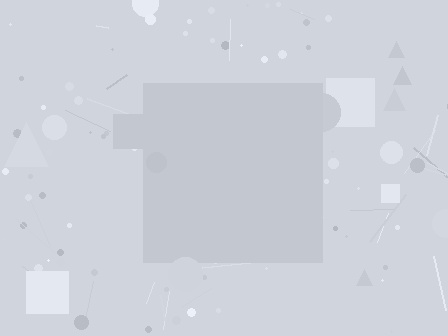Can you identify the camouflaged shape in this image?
The camouflaged shape is a square.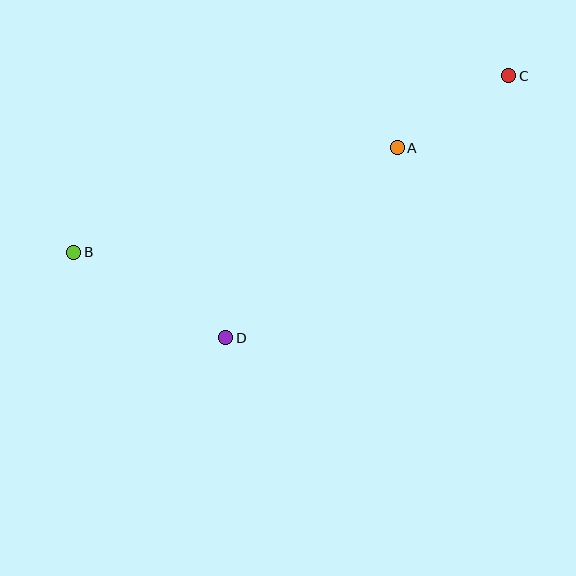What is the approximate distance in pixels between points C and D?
The distance between C and D is approximately 386 pixels.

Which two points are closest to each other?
Points A and C are closest to each other.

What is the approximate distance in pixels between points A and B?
The distance between A and B is approximately 340 pixels.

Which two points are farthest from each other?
Points B and C are farthest from each other.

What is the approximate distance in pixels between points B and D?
The distance between B and D is approximately 175 pixels.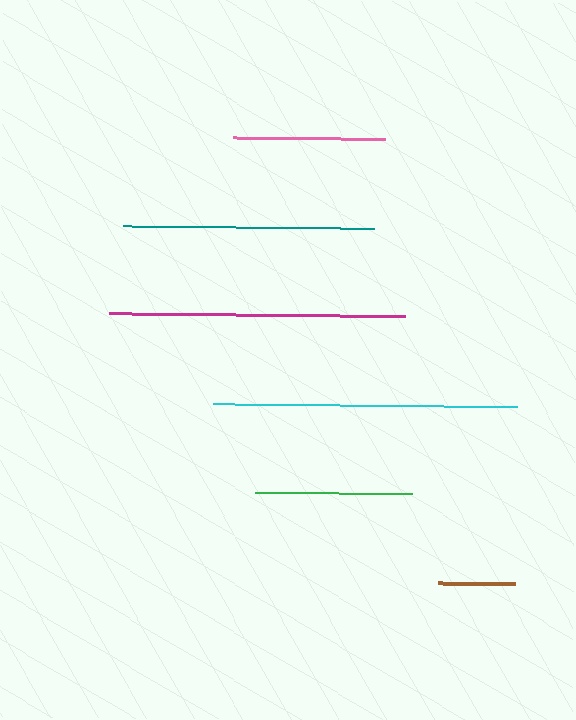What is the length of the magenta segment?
The magenta segment is approximately 296 pixels long.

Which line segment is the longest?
The cyan line is the longest at approximately 304 pixels.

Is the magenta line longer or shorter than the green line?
The magenta line is longer than the green line.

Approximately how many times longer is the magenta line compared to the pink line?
The magenta line is approximately 1.9 times the length of the pink line.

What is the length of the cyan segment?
The cyan segment is approximately 304 pixels long.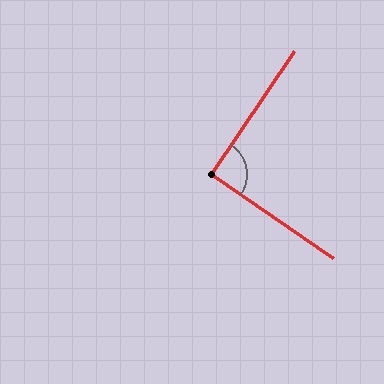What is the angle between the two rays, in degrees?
Approximately 90 degrees.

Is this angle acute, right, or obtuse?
It is approximately a right angle.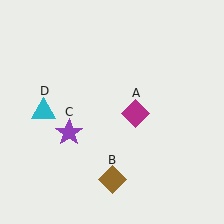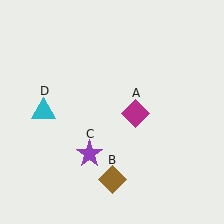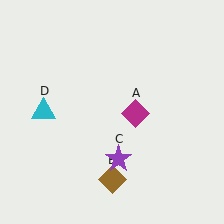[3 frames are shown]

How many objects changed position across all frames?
1 object changed position: purple star (object C).